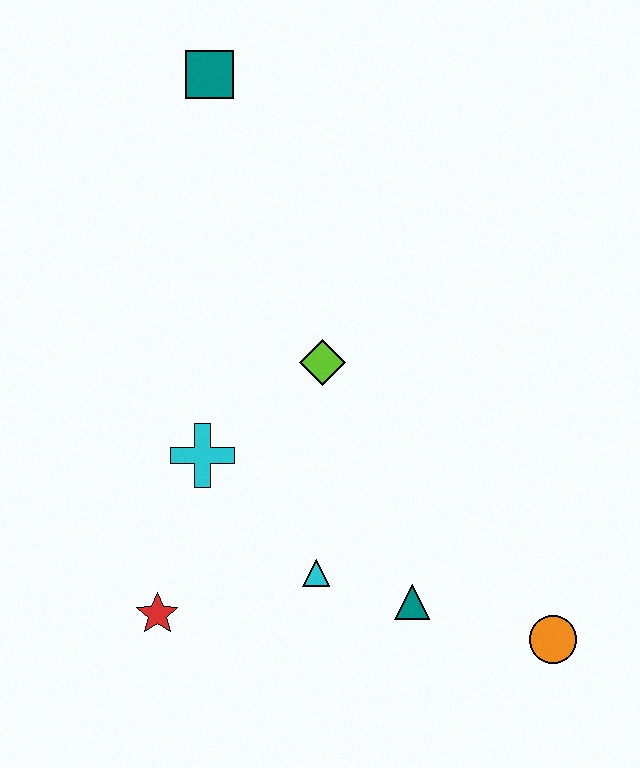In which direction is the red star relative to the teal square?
The red star is below the teal square.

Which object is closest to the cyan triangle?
The teal triangle is closest to the cyan triangle.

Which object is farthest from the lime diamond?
The orange circle is farthest from the lime diamond.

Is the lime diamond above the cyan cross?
Yes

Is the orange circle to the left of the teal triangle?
No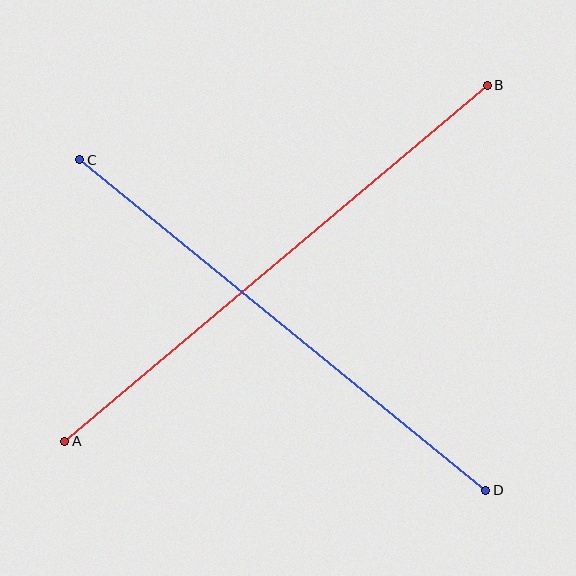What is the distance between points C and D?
The distance is approximately 523 pixels.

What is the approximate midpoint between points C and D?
The midpoint is at approximately (283, 325) pixels.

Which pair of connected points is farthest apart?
Points A and B are farthest apart.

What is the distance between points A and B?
The distance is approximately 552 pixels.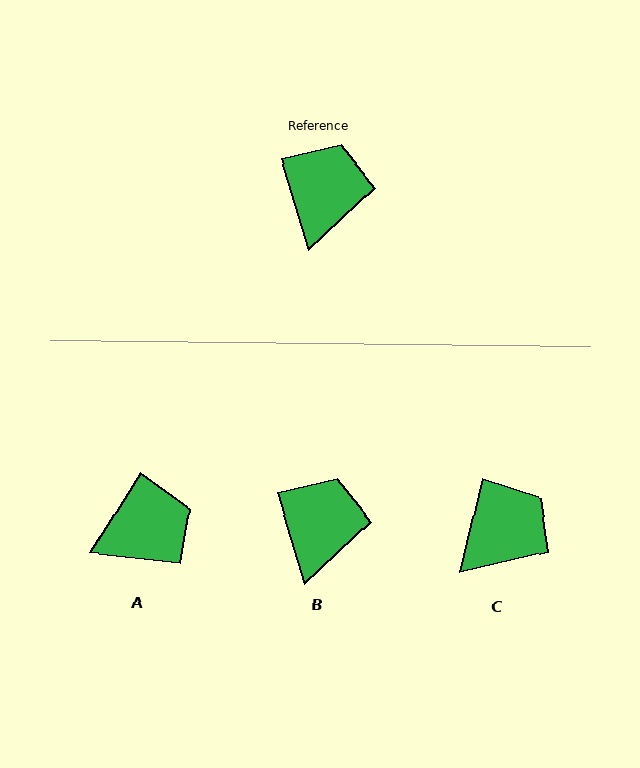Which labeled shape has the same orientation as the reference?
B.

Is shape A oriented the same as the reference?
No, it is off by about 49 degrees.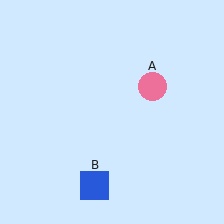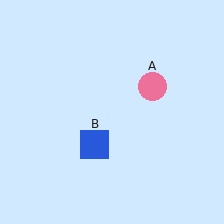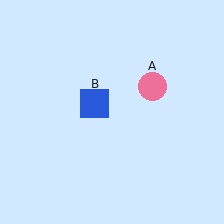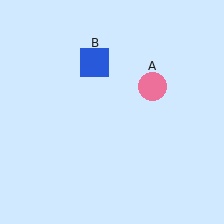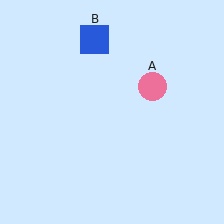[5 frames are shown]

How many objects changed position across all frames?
1 object changed position: blue square (object B).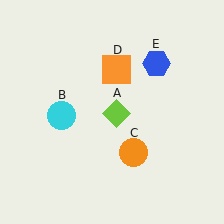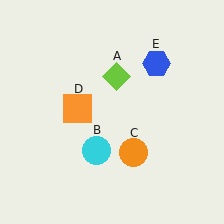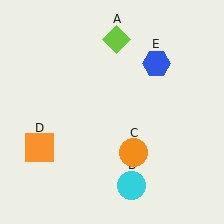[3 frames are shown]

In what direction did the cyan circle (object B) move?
The cyan circle (object B) moved down and to the right.